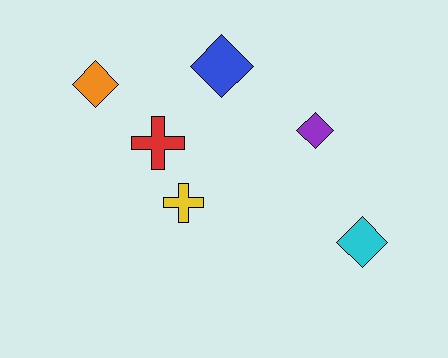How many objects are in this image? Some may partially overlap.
There are 6 objects.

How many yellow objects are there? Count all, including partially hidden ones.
There is 1 yellow object.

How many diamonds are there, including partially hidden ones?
There are 4 diamonds.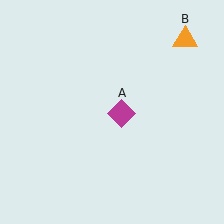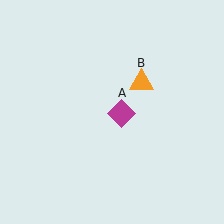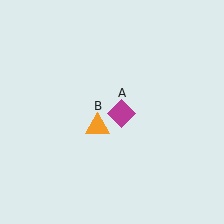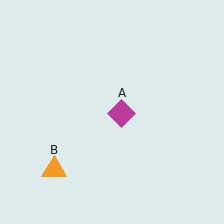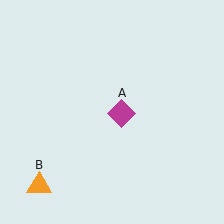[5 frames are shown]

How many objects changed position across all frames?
1 object changed position: orange triangle (object B).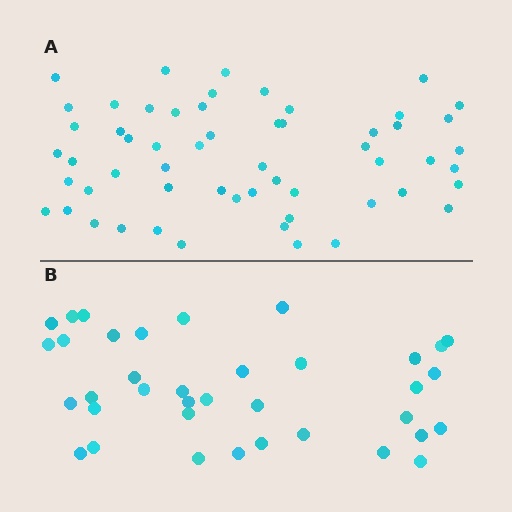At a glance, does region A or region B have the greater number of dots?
Region A (the top region) has more dots.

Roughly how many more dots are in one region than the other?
Region A has approximately 20 more dots than region B.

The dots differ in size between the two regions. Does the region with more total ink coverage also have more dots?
No. Region B has more total ink coverage because its dots are larger, but region A actually contains more individual dots. Total area can be misleading — the number of items is what matters here.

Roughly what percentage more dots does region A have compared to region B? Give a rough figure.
About 55% more.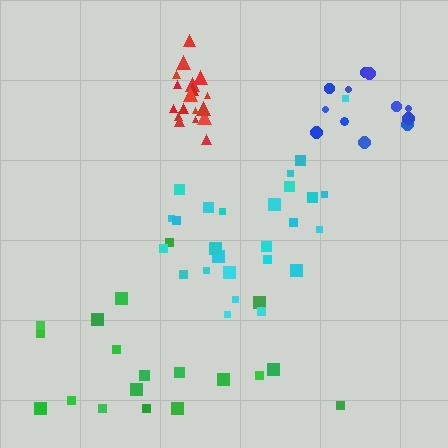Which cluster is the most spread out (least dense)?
Green.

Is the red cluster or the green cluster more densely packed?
Red.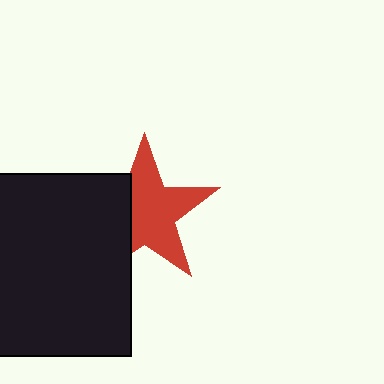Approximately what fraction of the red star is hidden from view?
Roughly 33% of the red star is hidden behind the black square.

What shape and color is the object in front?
The object in front is a black square.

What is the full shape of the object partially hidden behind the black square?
The partially hidden object is a red star.